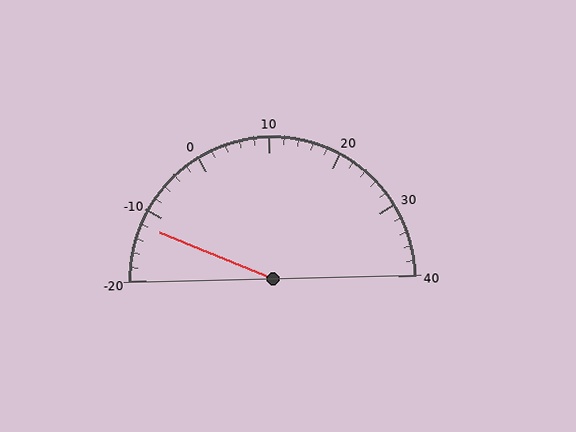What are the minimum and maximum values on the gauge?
The gauge ranges from -20 to 40.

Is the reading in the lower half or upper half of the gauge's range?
The reading is in the lower half of the range (-20 to 40).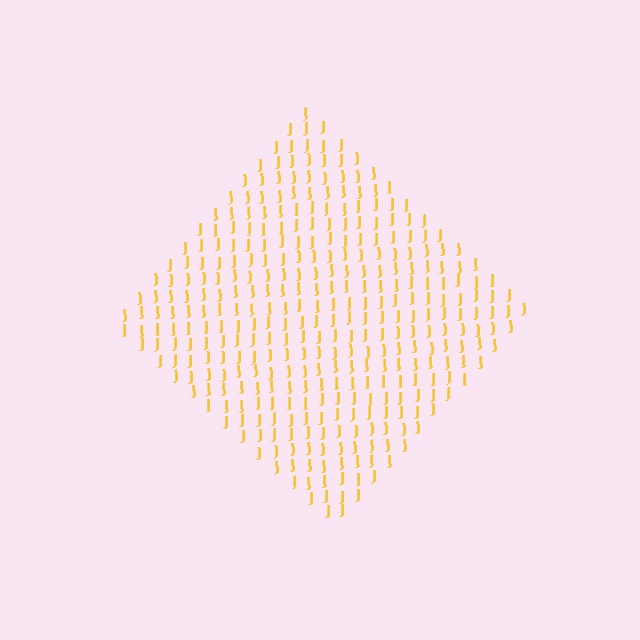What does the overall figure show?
The overall figure shows a diamond.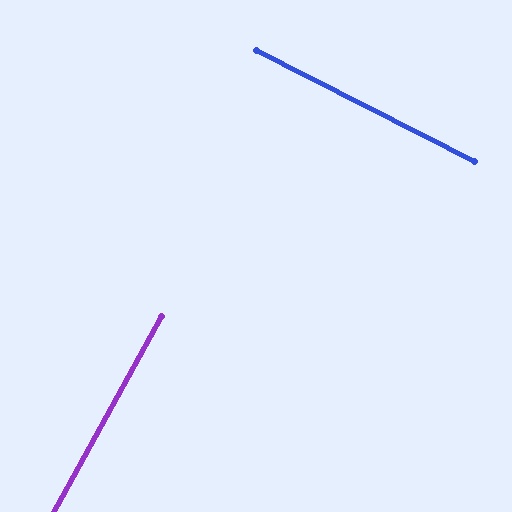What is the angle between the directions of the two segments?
Approximately 88 degrees.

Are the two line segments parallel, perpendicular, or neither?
Perpendicular — they meet at approximately 88°.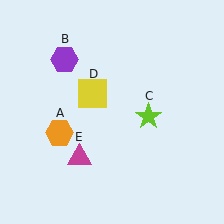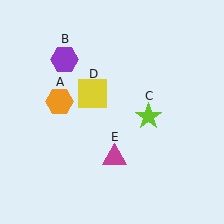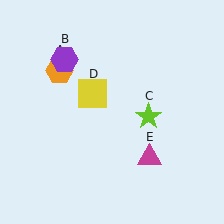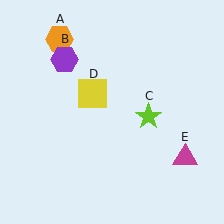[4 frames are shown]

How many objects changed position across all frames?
2 objects changed position: orange hexagon (object A), magenta triangle (object E).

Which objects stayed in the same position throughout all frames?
Purple hexagon (object B) and lime star (object C) and yellow square (object D) remained stationary.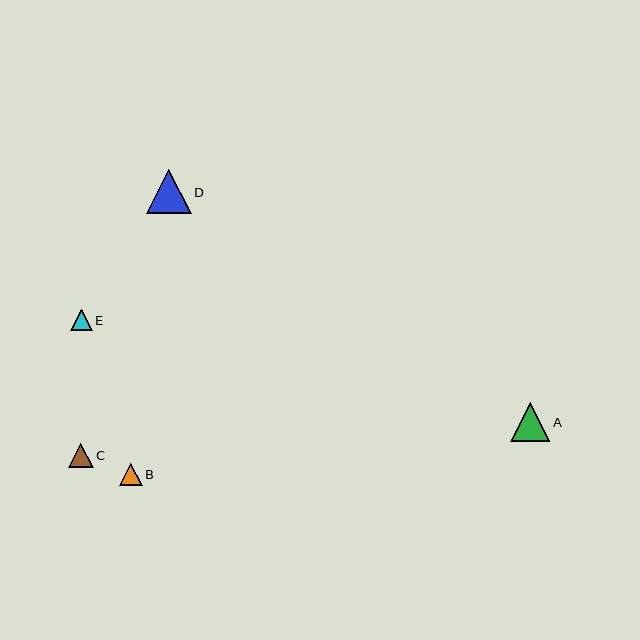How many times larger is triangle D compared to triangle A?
Triangle D is approximately 1.1 times the size of triangle A.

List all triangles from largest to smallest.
From largest to smallest: D, A, C, B, E.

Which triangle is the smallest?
Triangle E is the smallest with a size of approximately 21 pixels.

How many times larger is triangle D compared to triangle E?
Triangle D is approximately 2.1 times the size of triangle E.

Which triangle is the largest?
Triangle D is the largest with a size of approximately 44 pixels.